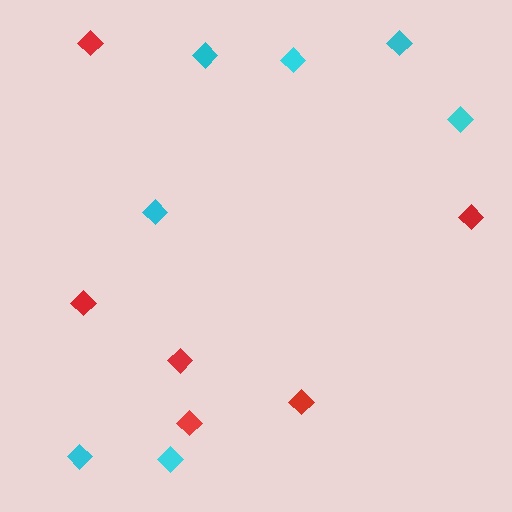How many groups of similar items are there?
There are 2 groups: one group of red diamonds (6) and one group of cyan diamonds (7).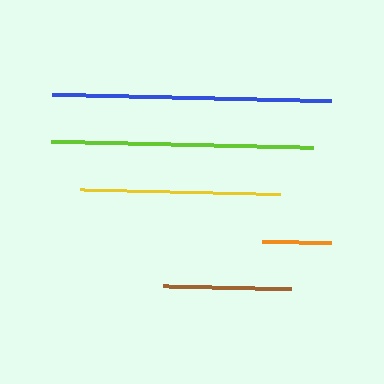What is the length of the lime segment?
The lime segment is approximately 262 pixels long.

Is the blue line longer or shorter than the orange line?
The blue line is longer than the orange line.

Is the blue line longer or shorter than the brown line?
The blue line is longer than the brown line.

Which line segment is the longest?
The blue line is the longest at approximately 280 pixels.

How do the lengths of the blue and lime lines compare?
The blue and lime lines are approximately the same length.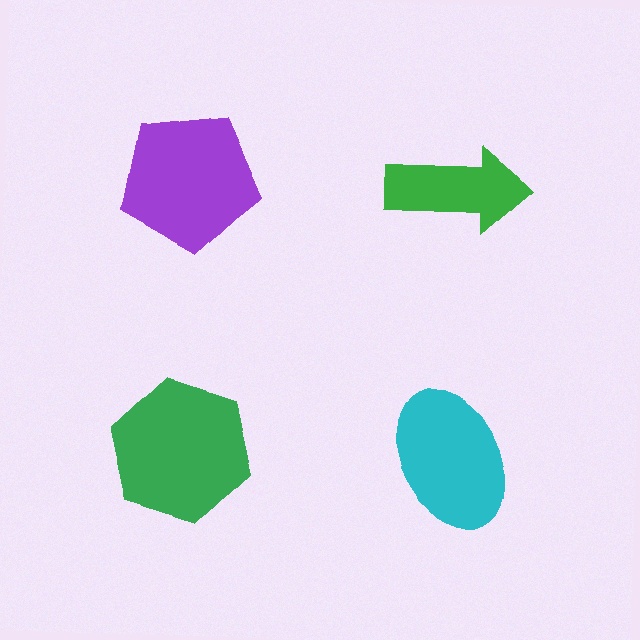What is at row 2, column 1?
A green hexagon.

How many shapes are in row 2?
2 shapes.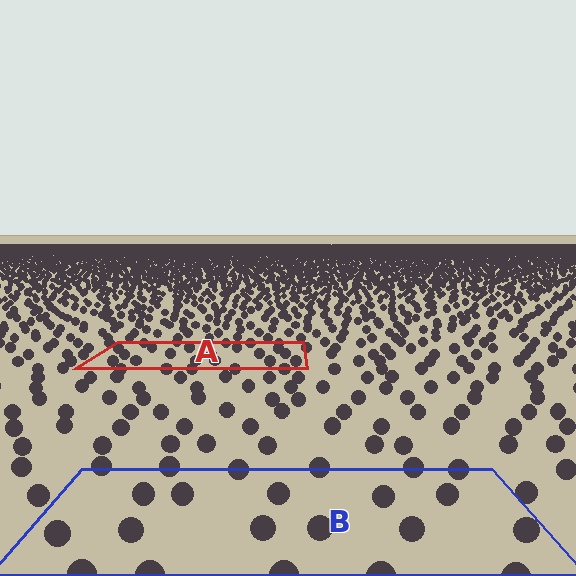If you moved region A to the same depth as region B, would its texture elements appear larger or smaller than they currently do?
They would appear larger. At a closer depth, the same texture elements are projected at a bigger on-screen size.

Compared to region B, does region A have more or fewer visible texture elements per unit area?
Region A has more texture elements per unit area — they are packed more densely because it is farther away.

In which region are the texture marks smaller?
The texture marks are smaller in region A, because it is farther away.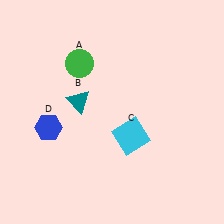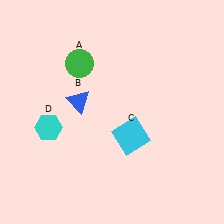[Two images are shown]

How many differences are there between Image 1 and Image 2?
There are 2 differences between the two images.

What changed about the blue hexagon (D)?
In Image 1, D is blue. In Image 2, it changed to cyan.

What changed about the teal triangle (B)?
In Image 1, B is teal. In Image 2, it changed to blue.